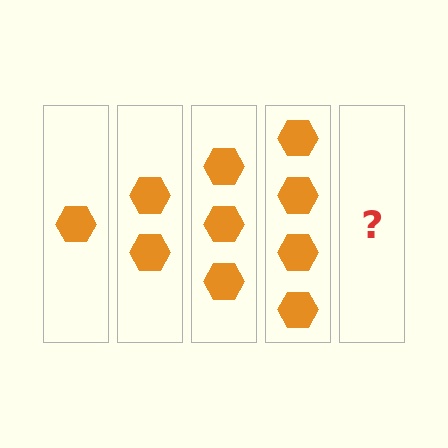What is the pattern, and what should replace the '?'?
The pattern is that each step adds one more hexagon. The '?' should be 5 hexagons.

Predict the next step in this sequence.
The next step is 5 hexagons.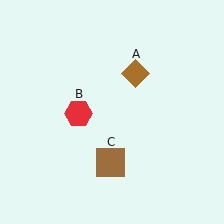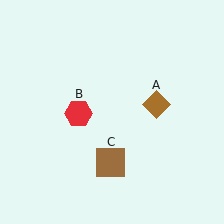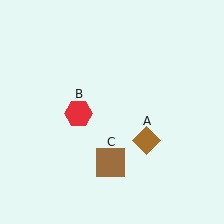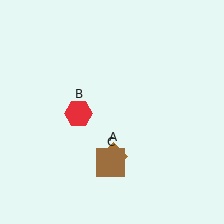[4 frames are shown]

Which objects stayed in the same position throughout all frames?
Red hexagon (object B) and brown square (object C) remained stationary.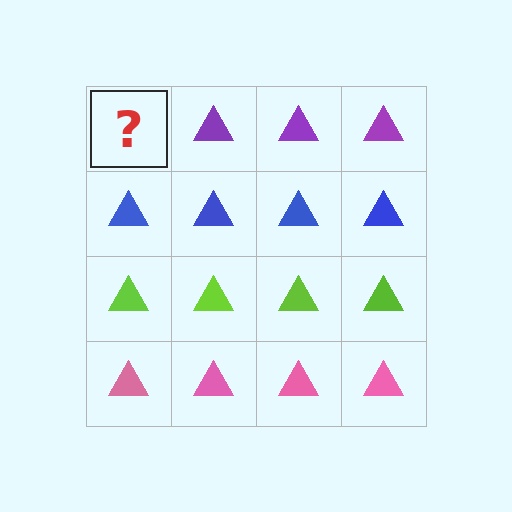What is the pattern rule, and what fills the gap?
The rule is that each row has a consistent color. The gap should be filled with a purple triangle.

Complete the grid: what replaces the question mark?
The question mark should be replaced with a purple triangle.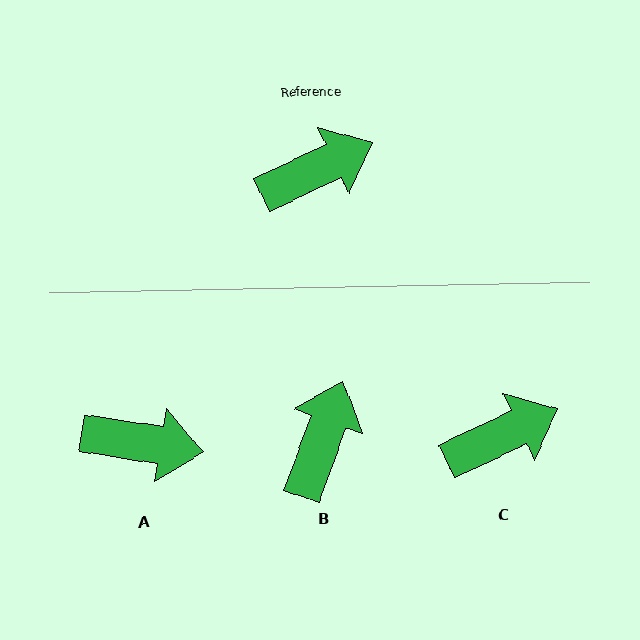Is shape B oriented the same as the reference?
No, it is off by about 45 degrees.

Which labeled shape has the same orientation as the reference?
C.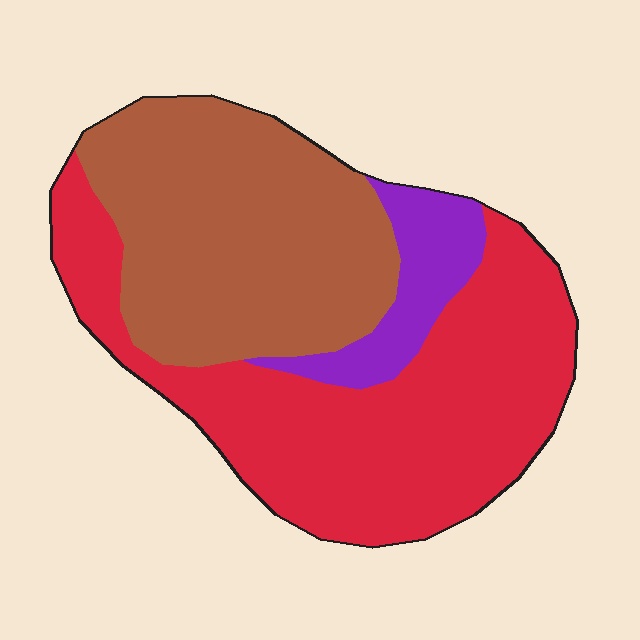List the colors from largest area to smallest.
From largest to smallest: red, brown, purple.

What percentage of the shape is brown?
Brown covers around 40% of the shape.